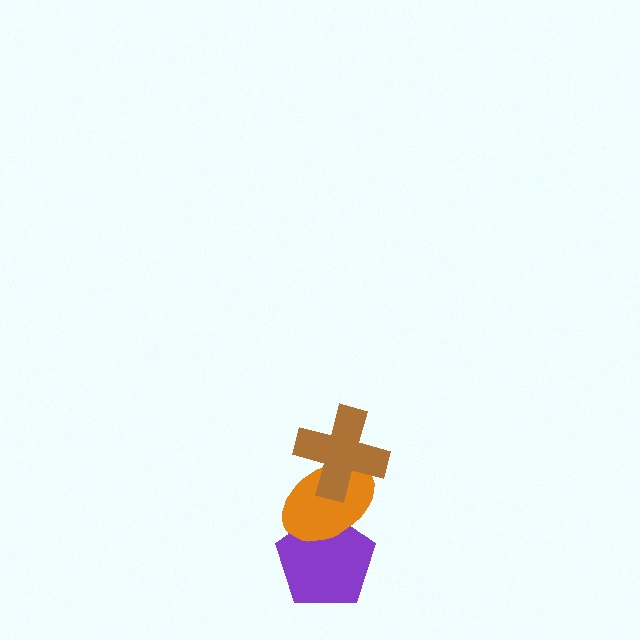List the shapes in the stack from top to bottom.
From top to bottom: the brown cross, the orange ellipse, the purple pentagon.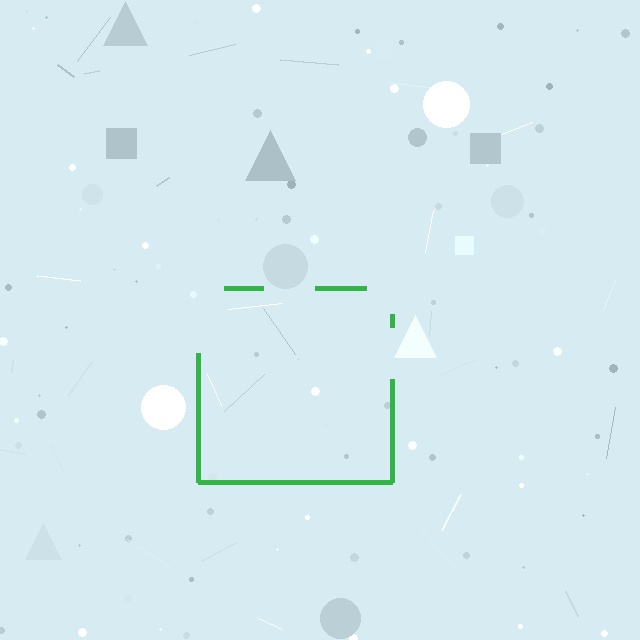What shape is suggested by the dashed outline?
The dashed outline suggests a square.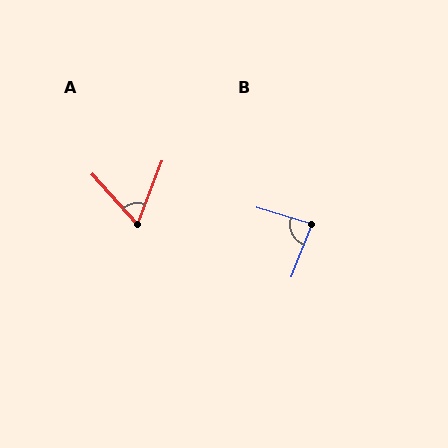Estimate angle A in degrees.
Approximately 64 degrees.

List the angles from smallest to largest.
A (64°), B (85°).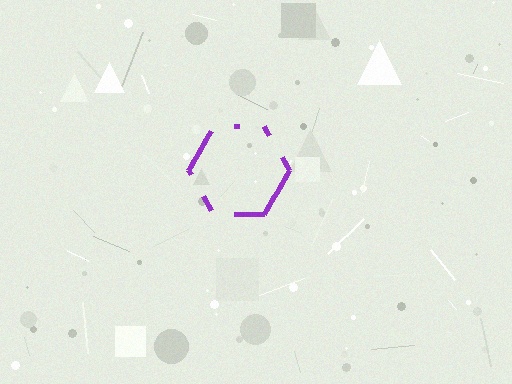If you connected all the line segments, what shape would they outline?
They would outline a hexagon.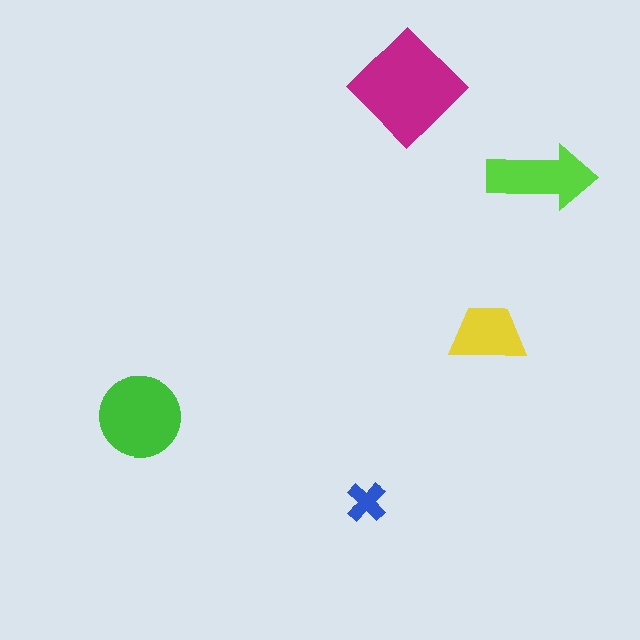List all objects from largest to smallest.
The magenta diamond, the green circle, the lime arrow, the yellow trapezoid, the blue cross.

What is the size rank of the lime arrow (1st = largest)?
3rd.